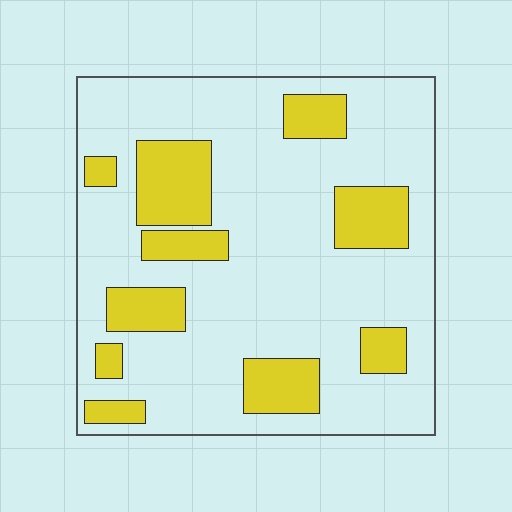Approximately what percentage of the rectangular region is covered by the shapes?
Approximately 25%.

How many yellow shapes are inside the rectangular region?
10.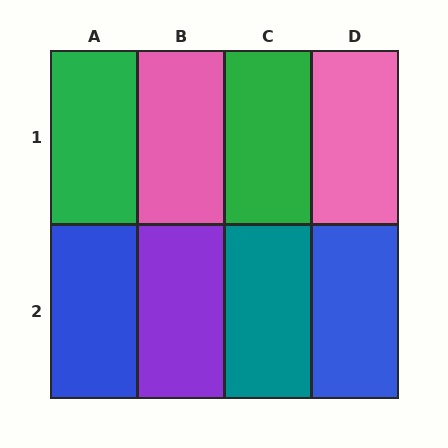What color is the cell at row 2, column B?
Purple.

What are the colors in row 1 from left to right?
Green, pink, green, pink.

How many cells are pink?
2 cells are pink.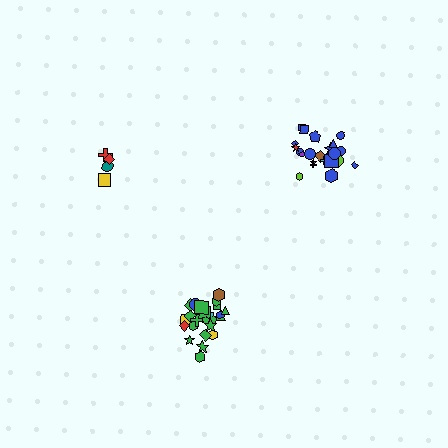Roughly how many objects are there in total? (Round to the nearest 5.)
Roughly 50 objects in total.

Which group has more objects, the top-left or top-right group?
The top-right group.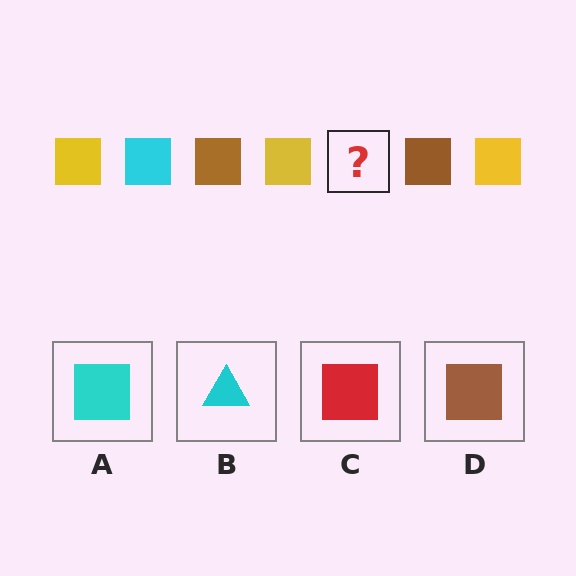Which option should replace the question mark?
Option A.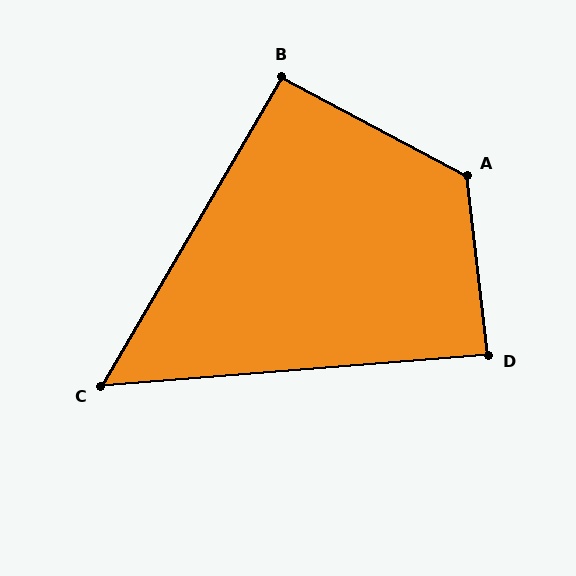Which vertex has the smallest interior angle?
C, at approximately 55 degrees.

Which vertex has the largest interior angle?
A, at approximately 125 degrees.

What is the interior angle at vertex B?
Approximately 92 degrees (approximately right).